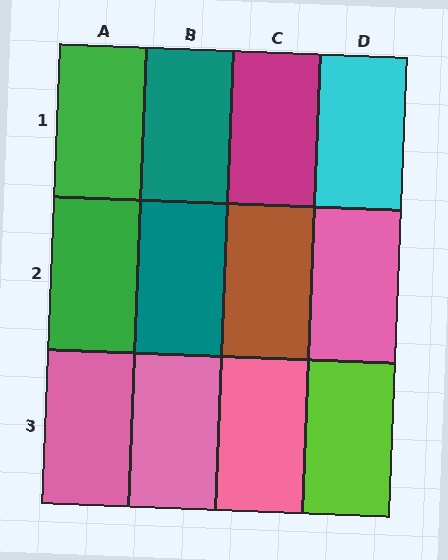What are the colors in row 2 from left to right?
Green, teal, brown, pink.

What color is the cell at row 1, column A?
Green.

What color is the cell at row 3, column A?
Pink.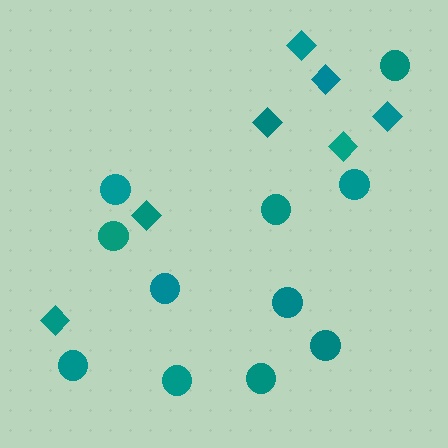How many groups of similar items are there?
There are 2 groups: one group of circles (11) and one group of diamonds (7).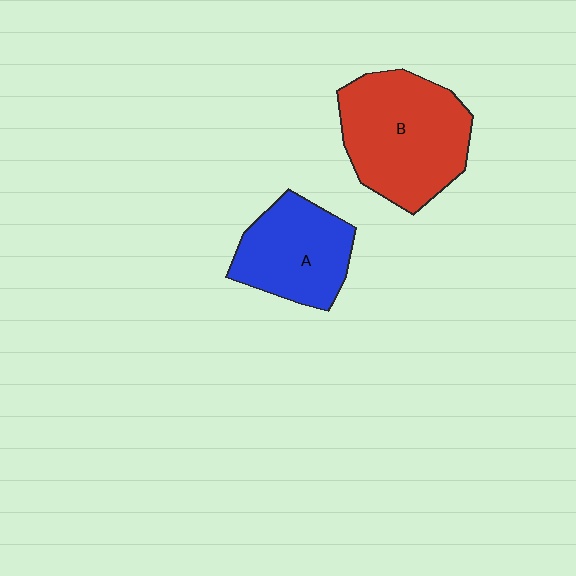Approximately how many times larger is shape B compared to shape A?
Approximately 1.4 times.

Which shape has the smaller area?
Shape A (blue).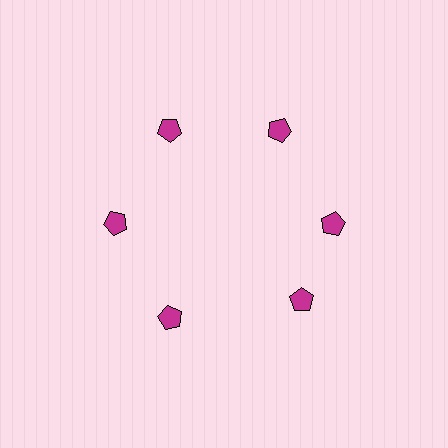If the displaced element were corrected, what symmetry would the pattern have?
It would have 6-fold rotational symmetry — the pattern would map onto itself every 60 degrees.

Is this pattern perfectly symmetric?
No. The 6 magenta pentagons are arranged in a ring, but one element near the 5 o'clock position is rotated out of alignment along the ring, breaking the 6-fold rotational symmetry.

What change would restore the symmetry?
The symmetry would be restored by rotating it back into even spacing with its neighbors so that all 6 pentagons sit at equal angles and equal distance from the center.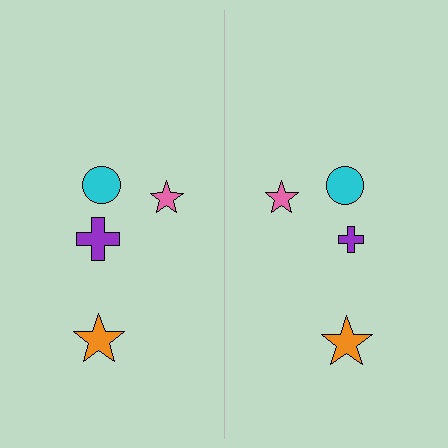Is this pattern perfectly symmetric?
No, the pattern is not perfectly symmetric. The purple cross on the right side has a different size than its mirror counterpart.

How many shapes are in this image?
There are 8 shapes in this image.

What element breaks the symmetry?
The purple cross on the right side has a different size than its mirror counterpart.